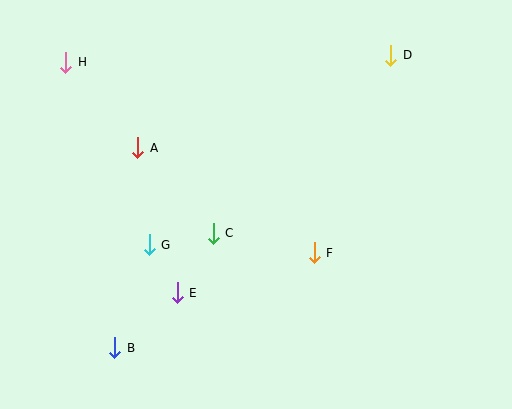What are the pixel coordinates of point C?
Point C is at (213, 233).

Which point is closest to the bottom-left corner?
Point B is closest to the bottom-left corner.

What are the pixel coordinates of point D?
Point D is at (391, 56).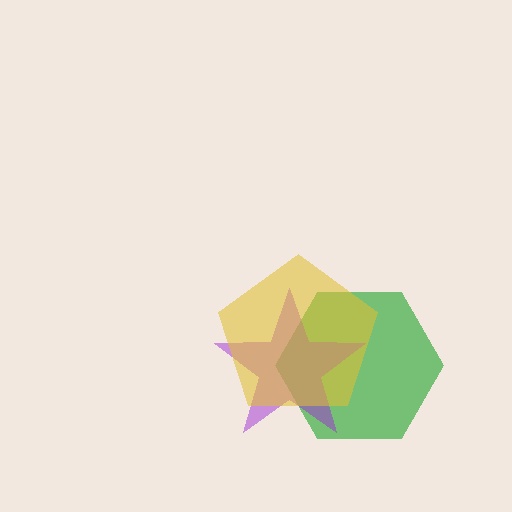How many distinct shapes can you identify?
There are 3 distinct shapes: a green hexagon, a purple star, a yellow pentagon.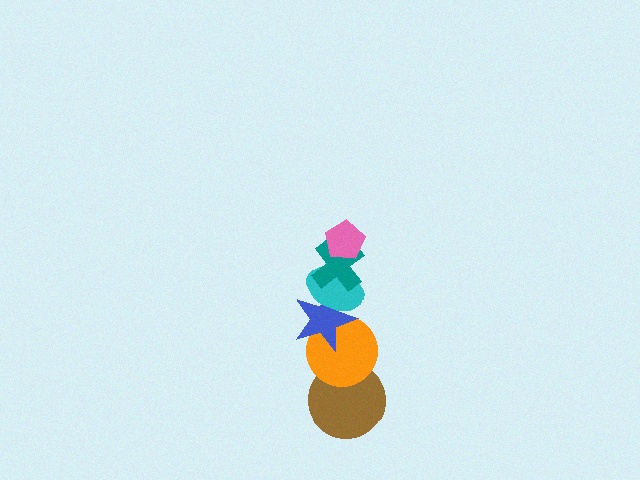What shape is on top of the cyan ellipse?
The teal cross is on top of the cyan ellipse.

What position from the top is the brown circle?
The brown circle is 6th from the top.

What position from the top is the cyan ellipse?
The cyan ellipse is 3rd from the top.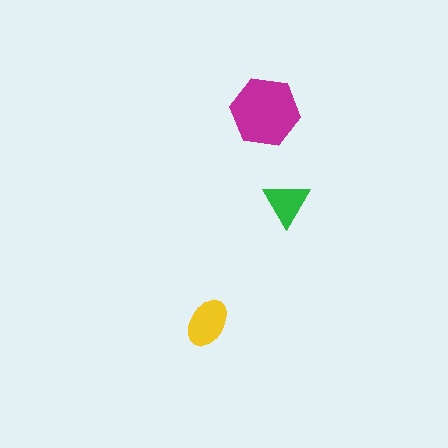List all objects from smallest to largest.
The green triangle, the yellow ellipse, the magenta hexagon.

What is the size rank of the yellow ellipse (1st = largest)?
2nd.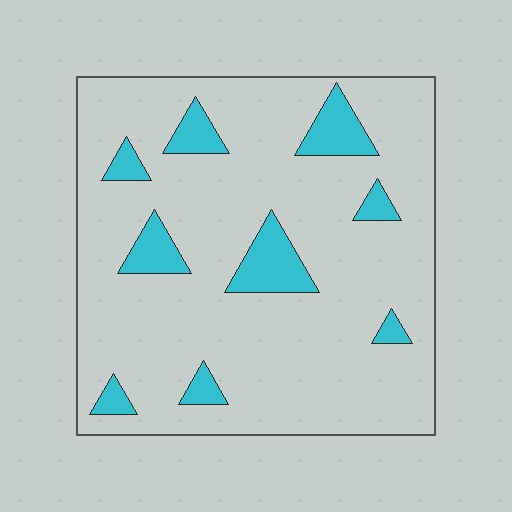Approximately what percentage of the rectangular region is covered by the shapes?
Approximately 15%.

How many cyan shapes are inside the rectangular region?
9.